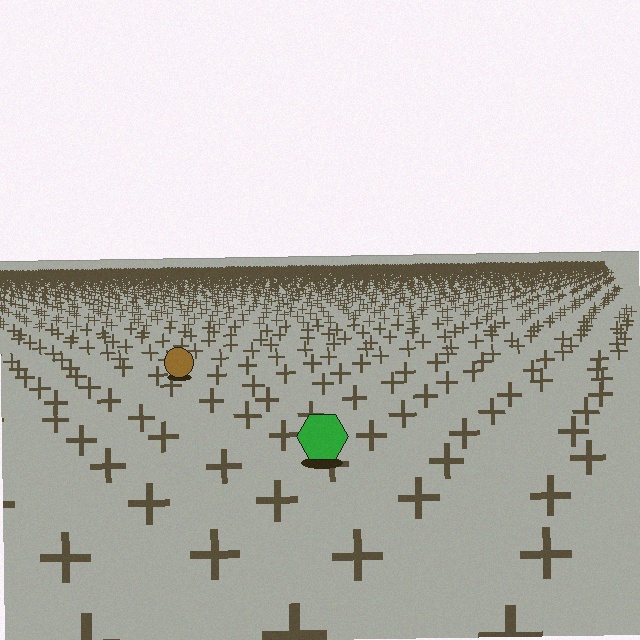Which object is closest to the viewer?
The green hexagon is closest. The texture marks near it are larger and more spread out.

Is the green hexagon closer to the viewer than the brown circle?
Yes. The green hexagon is closer — you can tell from the texture gradient: the ground texture is coarser near it.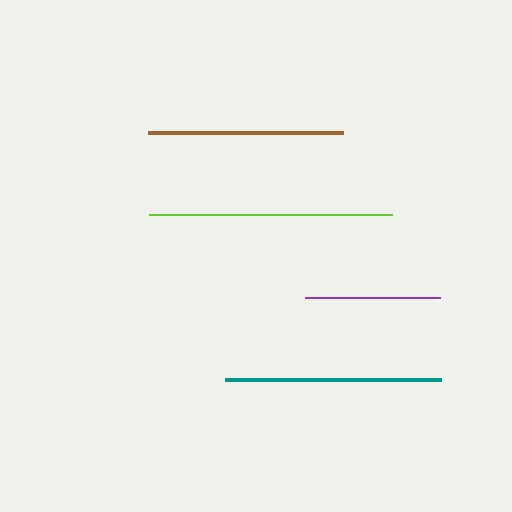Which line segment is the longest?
The lime line is the longest at approximately 242 pixels.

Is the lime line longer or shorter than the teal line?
The lime line is longer than the teal line.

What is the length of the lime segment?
The lime segment is approximately 242 pixels long.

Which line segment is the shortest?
The purple line is the shortest at approximately 135 pixels.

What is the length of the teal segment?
The teal segment is approximately 216 pixels long.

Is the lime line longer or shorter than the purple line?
The lime line is longer than the purple line.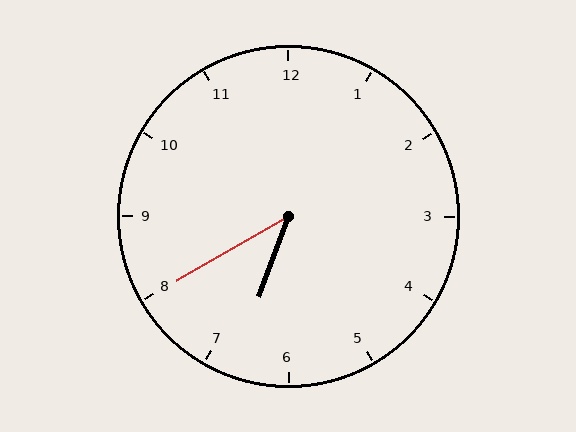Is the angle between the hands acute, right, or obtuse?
It is acute.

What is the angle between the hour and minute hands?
Approximately 40 degrees.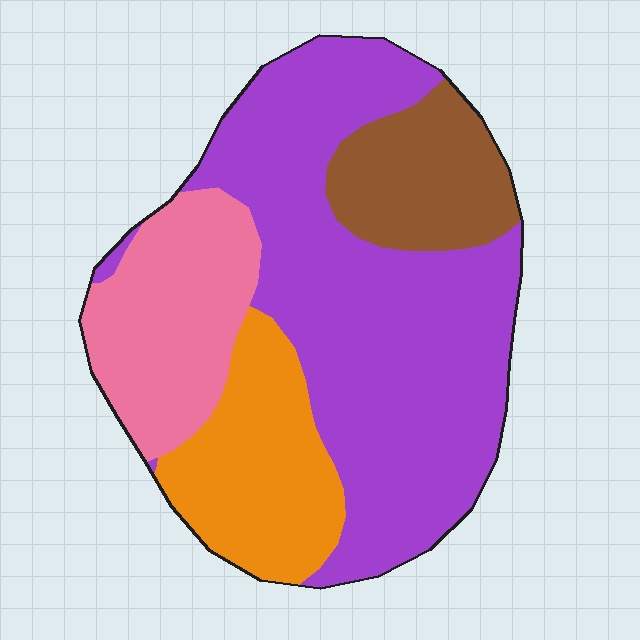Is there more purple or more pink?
Purple.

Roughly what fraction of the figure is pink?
Pink takes up less than a quarter of the figure.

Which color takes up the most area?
Purple, at roughly 50%.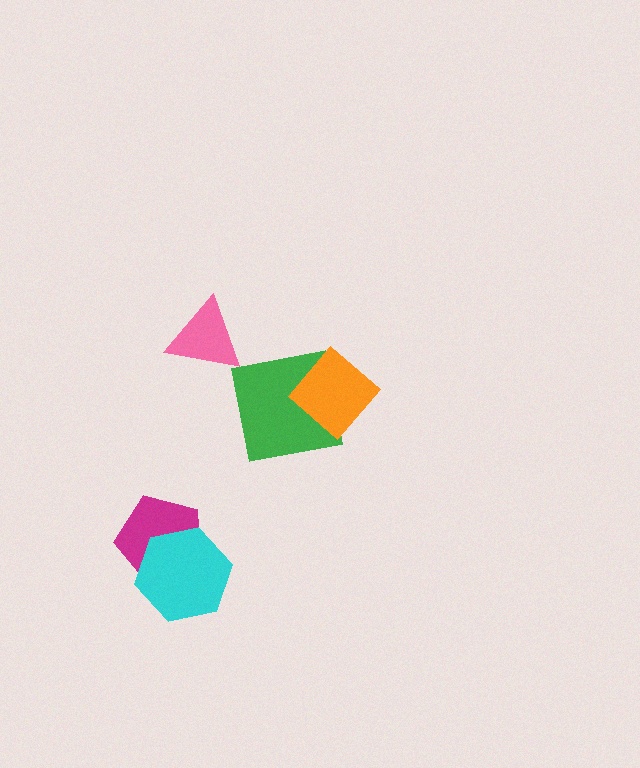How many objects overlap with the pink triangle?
0 objects overlap with the pink triangle.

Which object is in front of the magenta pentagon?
The cyan hexagon is in front of the magenta pentagon.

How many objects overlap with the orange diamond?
1 object overlaps with the orange diamond.